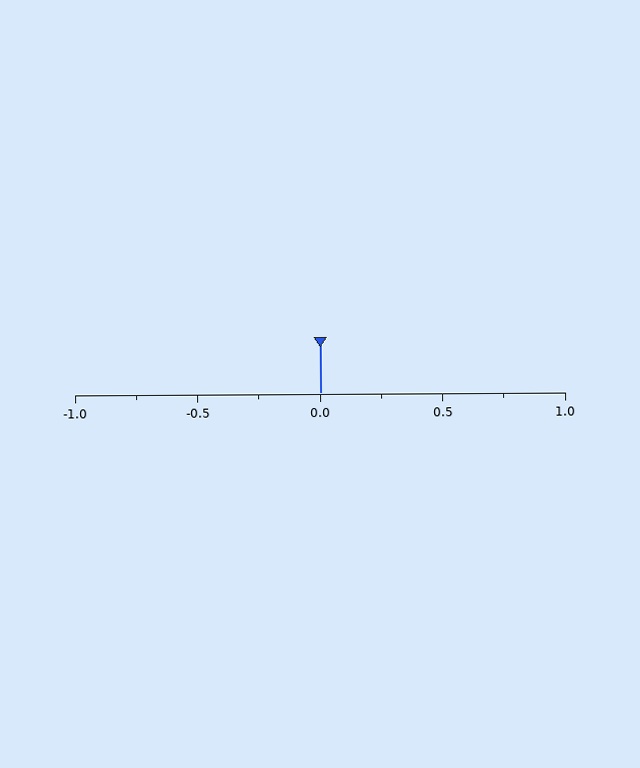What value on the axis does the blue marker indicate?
The marker indicates approximately 0.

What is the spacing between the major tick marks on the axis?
The major ticks are spaced 0.5 apart.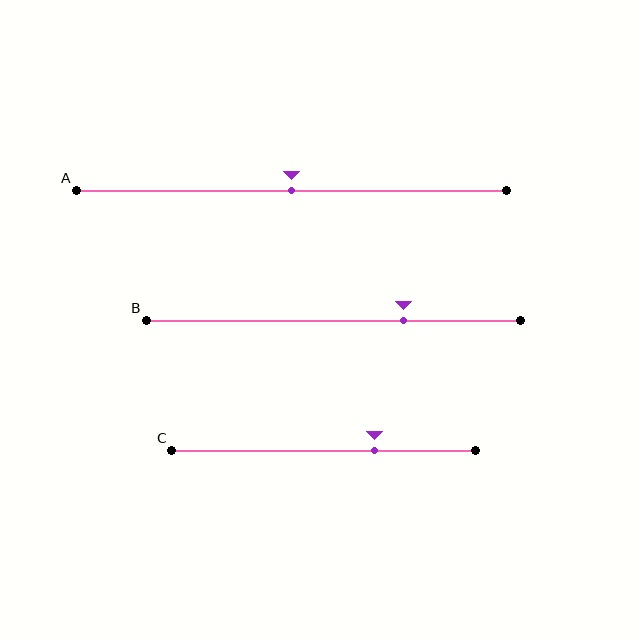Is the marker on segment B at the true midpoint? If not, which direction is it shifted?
No, the marker on segment B is shifted to the right by about 19% of the segment length.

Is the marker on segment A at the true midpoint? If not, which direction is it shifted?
Yes, the marker on segment A is at the true midpoint.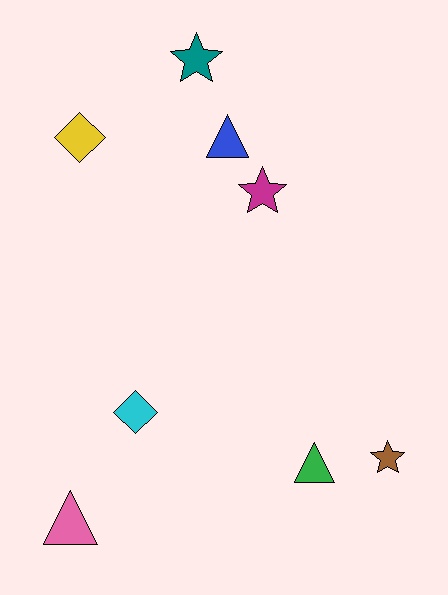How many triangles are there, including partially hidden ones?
There are 3 triangles.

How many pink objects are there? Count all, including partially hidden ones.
There is 1 pink object.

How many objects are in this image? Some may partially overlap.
There are 8 objects.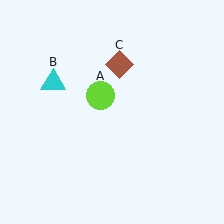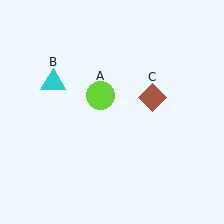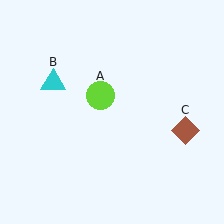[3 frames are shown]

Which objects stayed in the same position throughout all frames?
Lime circle (object A) and cyan triangle (object B) remained stationary.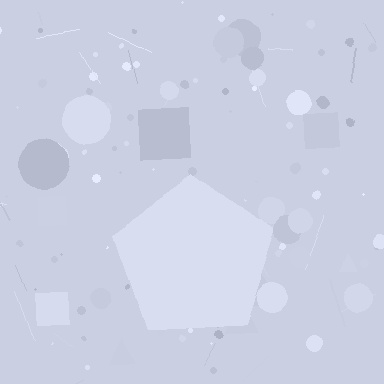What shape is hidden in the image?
A pentagon is hidden in the image.